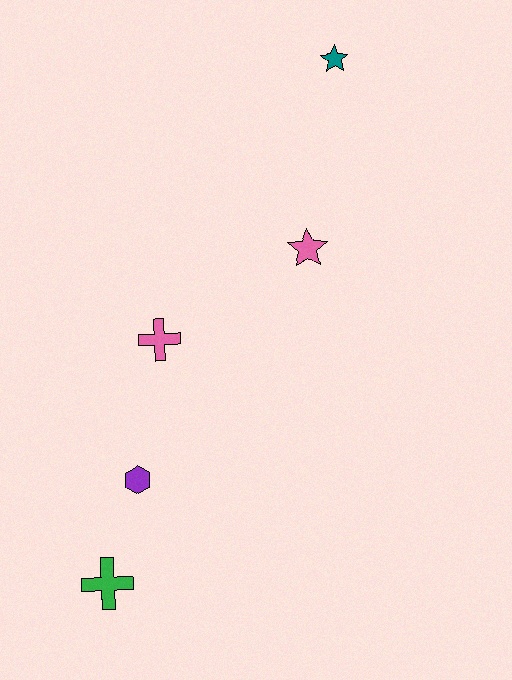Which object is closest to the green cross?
The purple hexagon is closest to the green cross.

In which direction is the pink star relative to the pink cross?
The pink star is to the right of the pink cross.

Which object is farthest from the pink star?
The green cross is farthest from the pink star.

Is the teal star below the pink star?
No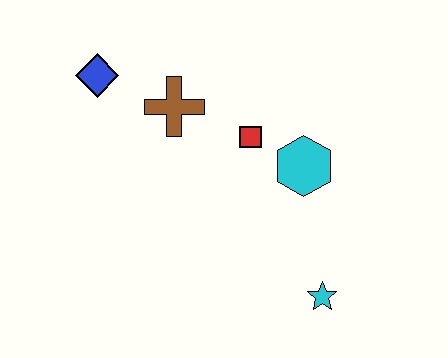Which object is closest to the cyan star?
The cyan hexagon is closest to the cyan star.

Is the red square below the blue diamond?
Yes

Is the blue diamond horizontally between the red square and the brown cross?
No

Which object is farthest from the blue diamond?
The cyan star is farthest from the blue diamond.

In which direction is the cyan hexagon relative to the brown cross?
The cyan hexagon is to the right of the brown cross.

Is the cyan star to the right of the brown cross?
Yes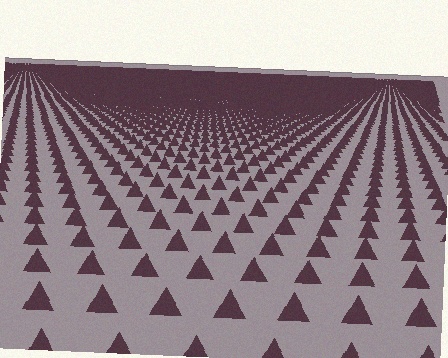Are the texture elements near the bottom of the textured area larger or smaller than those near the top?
Larger. Near the bottom, elements are closer to the viewer and appear at a bigger on-screen size.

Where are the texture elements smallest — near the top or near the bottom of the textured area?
Near the top.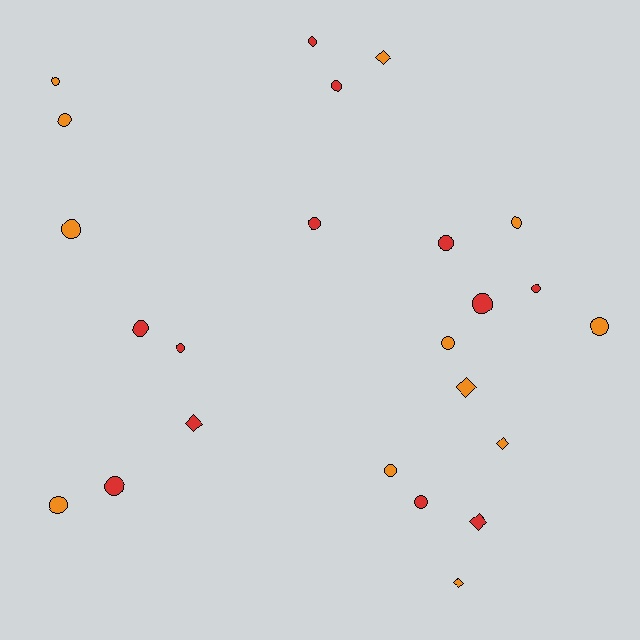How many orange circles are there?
There are 8 orange circles.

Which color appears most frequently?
Red, with 12 objects.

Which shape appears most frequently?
Circle, with 18 objects.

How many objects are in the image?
There are 24 objects.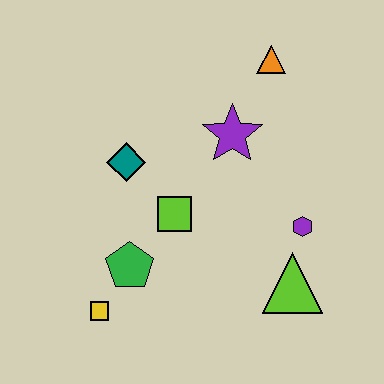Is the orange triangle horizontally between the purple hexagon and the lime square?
Yes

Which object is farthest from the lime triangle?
The orange triangle is farthest from the lime triangle.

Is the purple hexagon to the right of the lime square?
Yes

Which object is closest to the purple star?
The orange triangle is closest to the purple star.